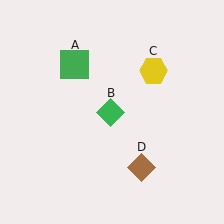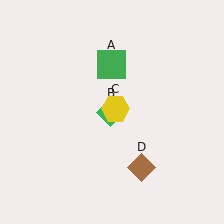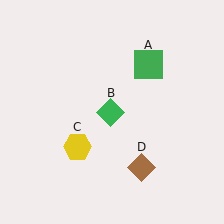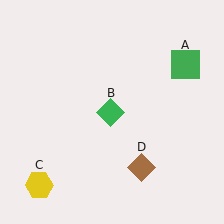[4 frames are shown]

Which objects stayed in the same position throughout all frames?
Green diamond (object B) and brown diamond (object D) remained stationary.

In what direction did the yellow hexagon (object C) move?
The yellow hexagon (object C) moved down and to the left.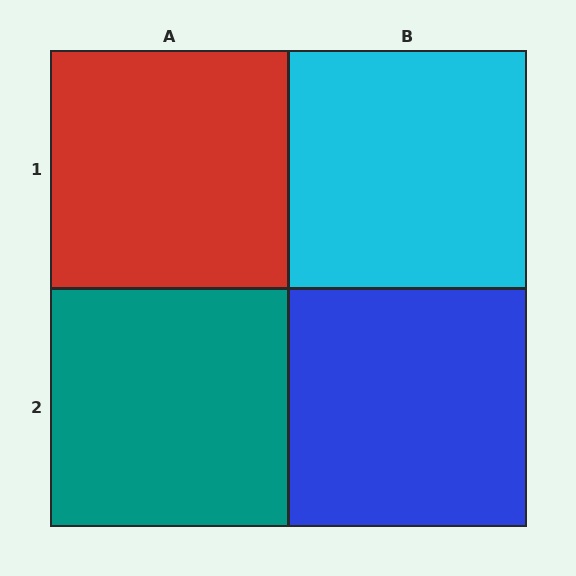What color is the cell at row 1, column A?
Red.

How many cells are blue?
1 cell is blue.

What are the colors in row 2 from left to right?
Teal, blue.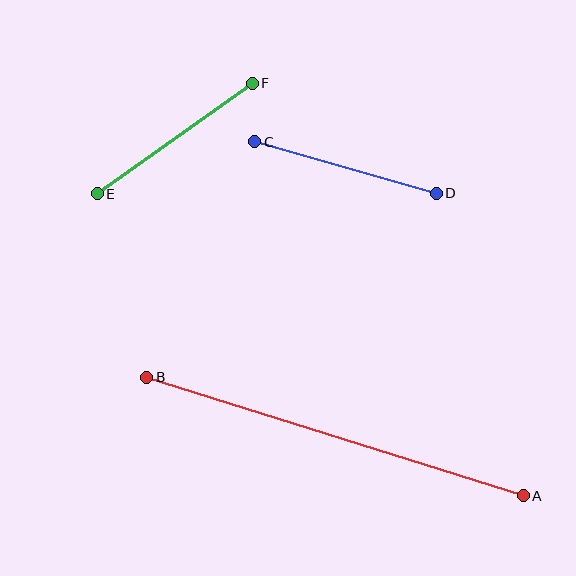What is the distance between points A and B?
The distance is approximately 395 pixels.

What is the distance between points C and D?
The distance is approximately 189 pixels.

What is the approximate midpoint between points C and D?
The midpoint is at approximately (345, 167) pixels.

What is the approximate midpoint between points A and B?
The midpoint is at approximately (335, 437) pixels.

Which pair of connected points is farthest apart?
Points A and B are farthest apart.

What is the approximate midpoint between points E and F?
The midpoint is at approximately (175, 139) pixels.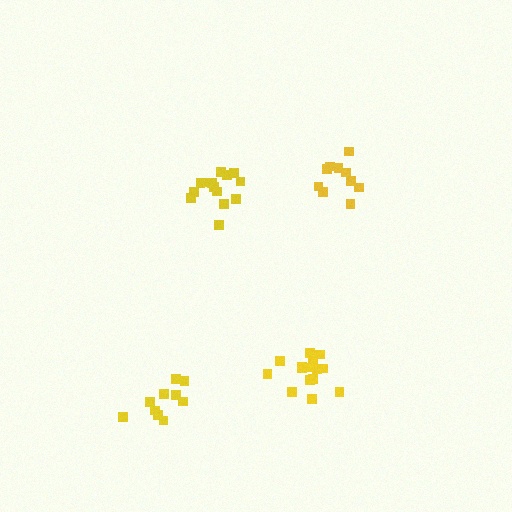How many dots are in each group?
Group 1: 15 dots, Group 2: 10 dots, Group 3: 10 dots, Group 4: 14 dots (49 total).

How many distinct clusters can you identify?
There are 4 distinct clusters.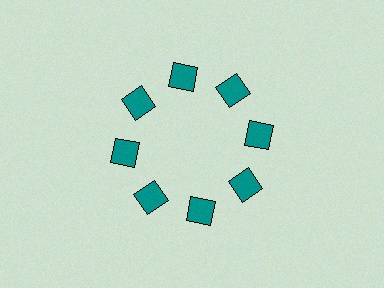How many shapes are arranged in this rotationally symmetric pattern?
There are 8 shapes, arranged in 8 groups of 1.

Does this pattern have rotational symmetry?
Yes, this pattern has 8-fold rotational symmetry. It looks the same after rotating 45 degrees around the center.